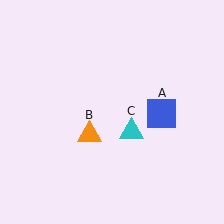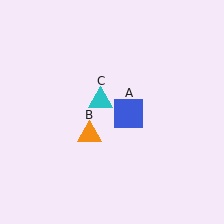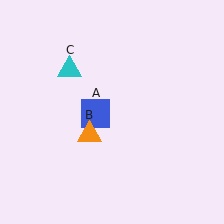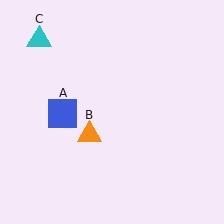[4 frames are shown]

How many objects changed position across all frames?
2 objects changed position: blue square (object A), cyan triangle (object C).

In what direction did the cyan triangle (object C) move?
The cyan triangle (object C) moved up and to the left.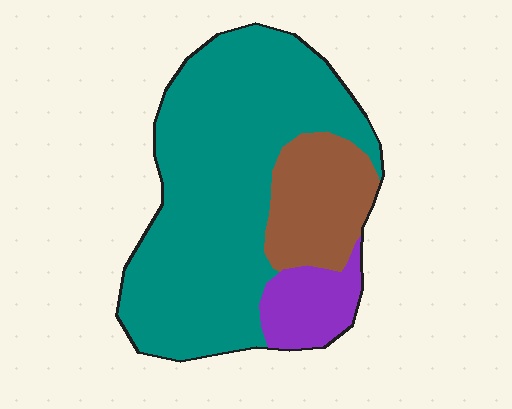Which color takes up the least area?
Purple, at roughly 10%.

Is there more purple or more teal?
Teal.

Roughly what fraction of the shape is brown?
Brown covers about 20% of the shape.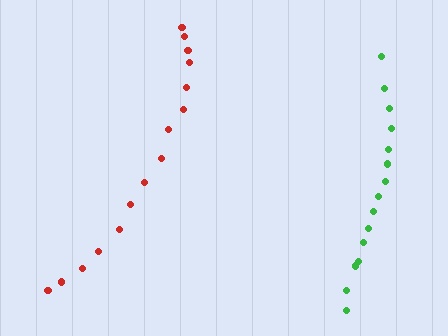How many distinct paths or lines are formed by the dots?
There are 2 distinct paths.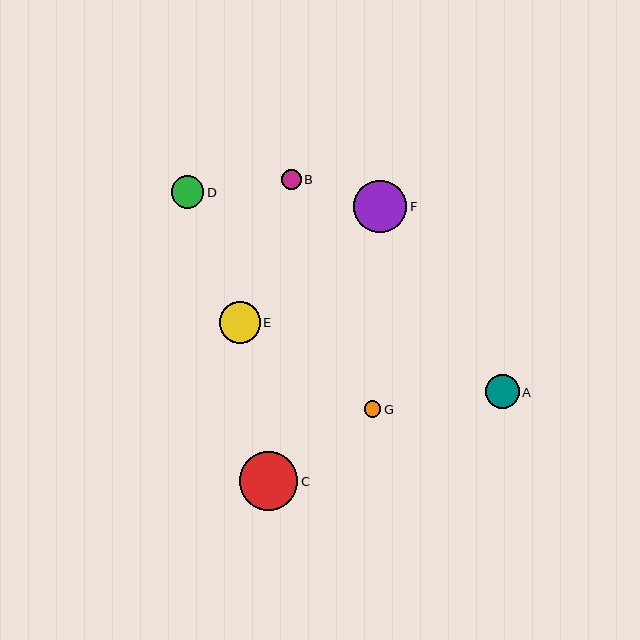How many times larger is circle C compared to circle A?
Circle C is approximately 1.7 times the size of circle A.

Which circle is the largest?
Circle C is the largest with a size of approximately 58 pixels.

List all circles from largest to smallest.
From largest to smallest: C, F, E, A, D, B, G.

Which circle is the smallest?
Circle G is the smallest with a size of approximately 16 pixels.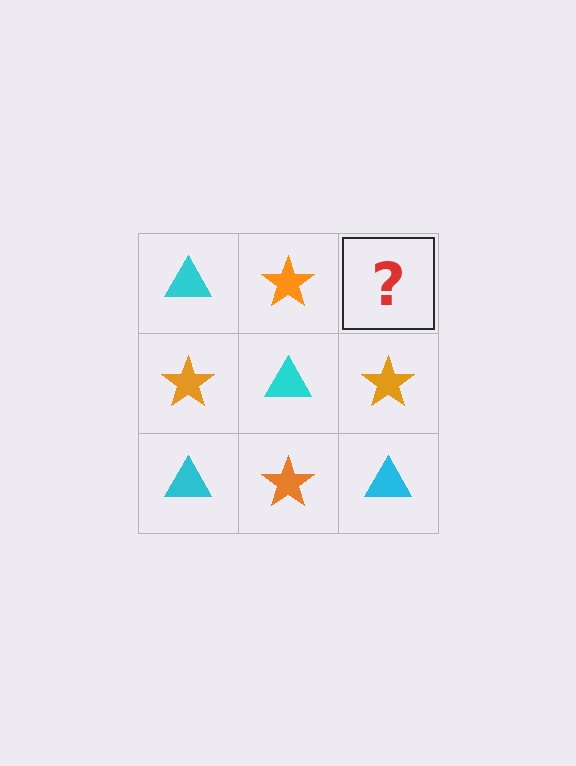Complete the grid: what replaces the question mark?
The question mark should be replaced with a cyan triangle.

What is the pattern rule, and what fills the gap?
The rule is that it alternates cyan triangle and orange star in a checkerboard pattern. The gap should be filled with a cyan triangle.